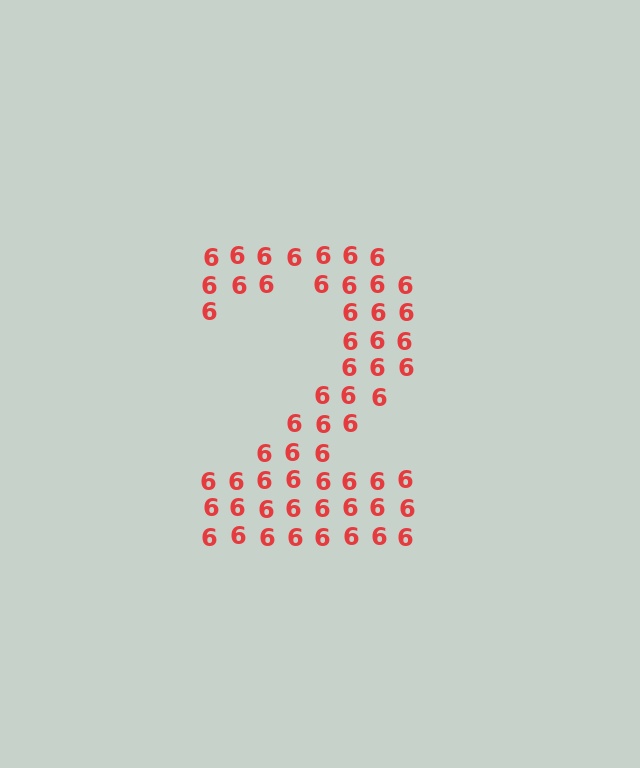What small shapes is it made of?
It is made of small digit 6's.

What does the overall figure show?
The overall figure shows the digit 2.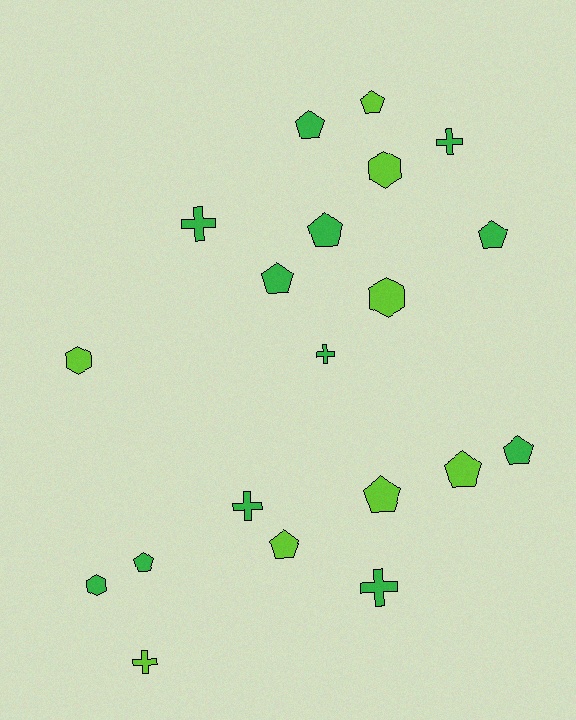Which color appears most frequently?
Green, with 12 objects.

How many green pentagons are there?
There are 6 green pentagons.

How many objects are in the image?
There are 20 objects.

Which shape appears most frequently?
Pentagon, with 10 objects.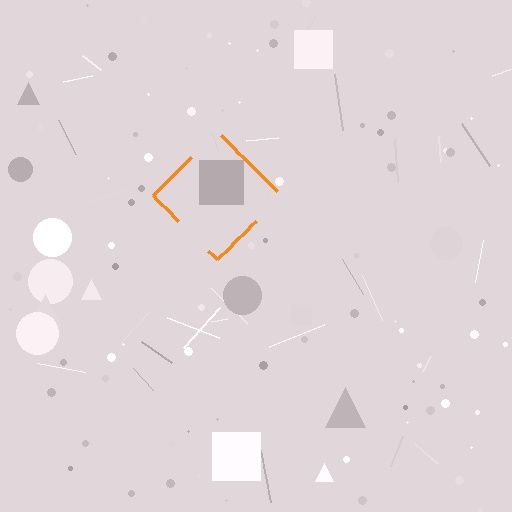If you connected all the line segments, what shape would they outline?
They would outline a diamond.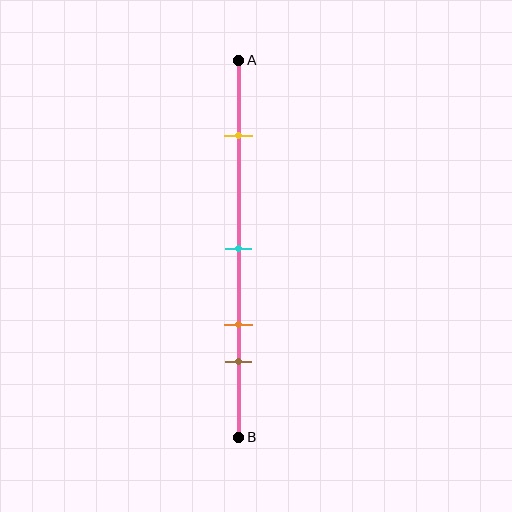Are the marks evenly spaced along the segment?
No, the marks are not evenly spaced.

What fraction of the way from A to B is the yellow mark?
The yellow mark is approximately 20% (0.2) of the way from A to B.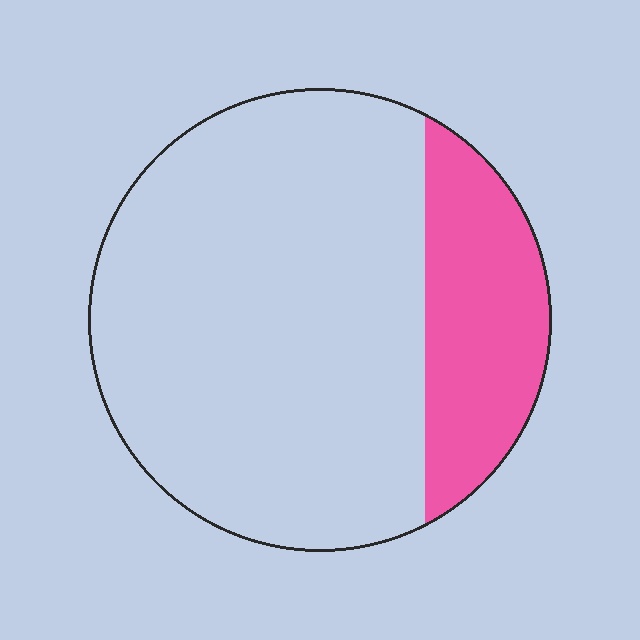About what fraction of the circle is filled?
About one fifth (1/5).